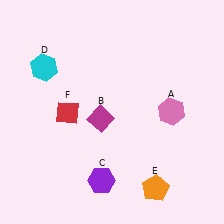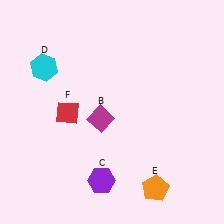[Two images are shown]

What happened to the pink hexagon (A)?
The pink hexagon (A) was removed in Image 2. It was in the top-right area of Image 1.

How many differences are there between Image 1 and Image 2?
There is 1 difference between the two images.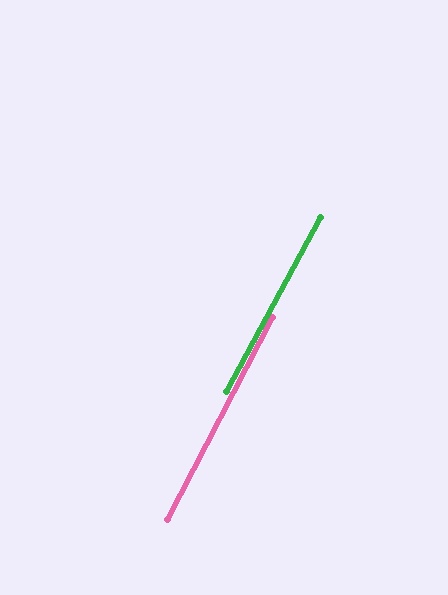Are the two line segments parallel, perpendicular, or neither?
Parallel — their directions differ by only 0.9°.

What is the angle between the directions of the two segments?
Approximately 1 degree.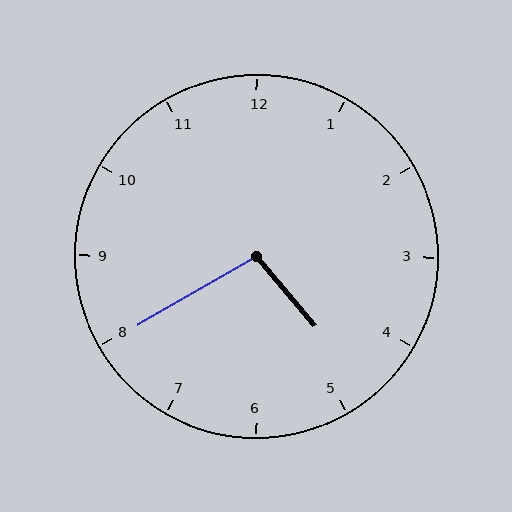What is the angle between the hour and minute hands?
Approximately 100 degrees.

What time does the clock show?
4:40.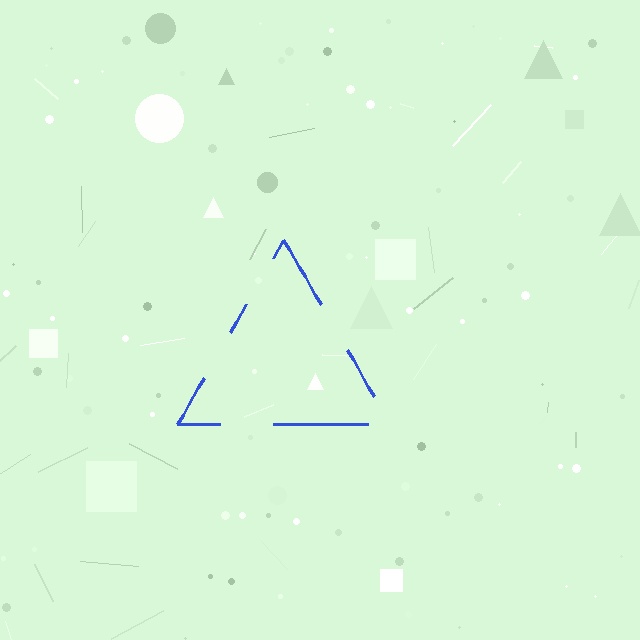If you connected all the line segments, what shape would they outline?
They would outline a triangle.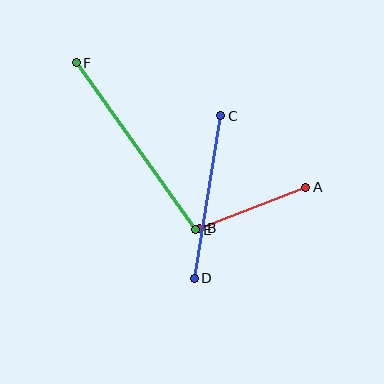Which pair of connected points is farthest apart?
Points E and F are farthest apart.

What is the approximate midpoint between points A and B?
The midpoint is at approximately (253, 208) pixels.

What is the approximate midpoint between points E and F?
The midpoint is at approximately (136, 146) pixels.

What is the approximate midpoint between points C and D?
The midpoint is at approximately (207, 197) pixels.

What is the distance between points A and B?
The distance is approximately 114 pixels.